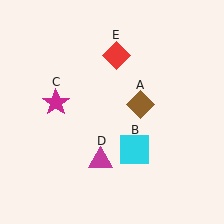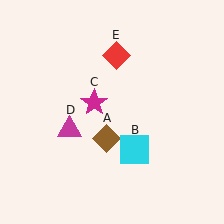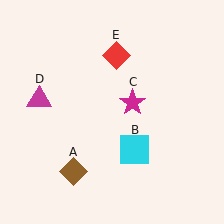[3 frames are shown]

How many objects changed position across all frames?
3 objects changed position: brown diamond (object A), magenta star (object C), magenta triangle (object D).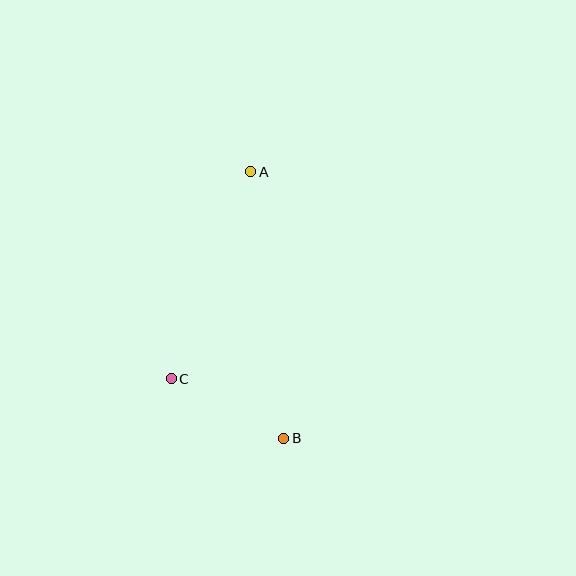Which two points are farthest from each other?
Points A and B are farthest from each other.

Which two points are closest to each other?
Points B and C are closest to each other.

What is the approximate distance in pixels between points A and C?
The distance between A and C is approximately 222 pixels.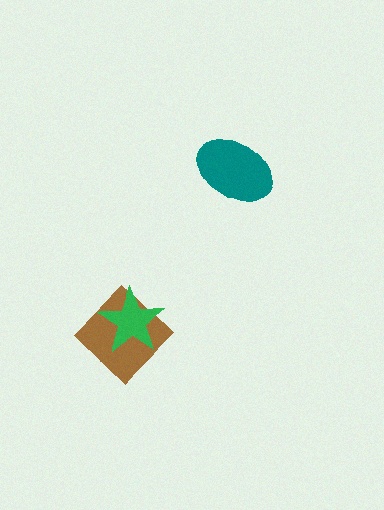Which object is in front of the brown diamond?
The green star is in front of the brown diamond.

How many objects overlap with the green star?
1 object overlaps with the green star.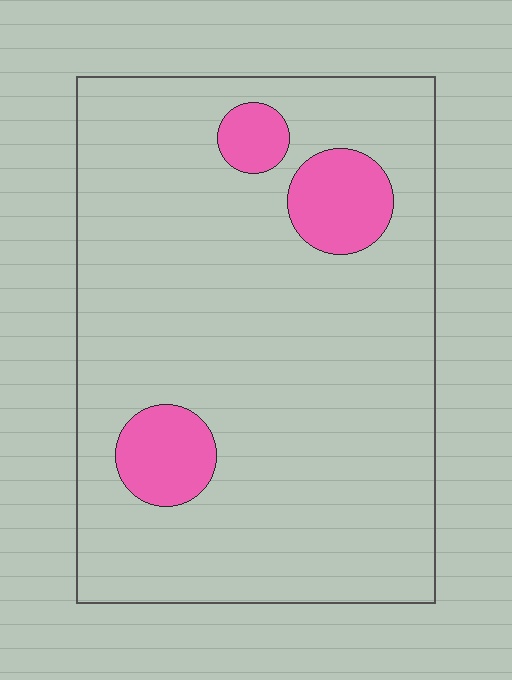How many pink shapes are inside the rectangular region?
3.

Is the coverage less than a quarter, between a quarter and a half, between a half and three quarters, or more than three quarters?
Less than a quarter.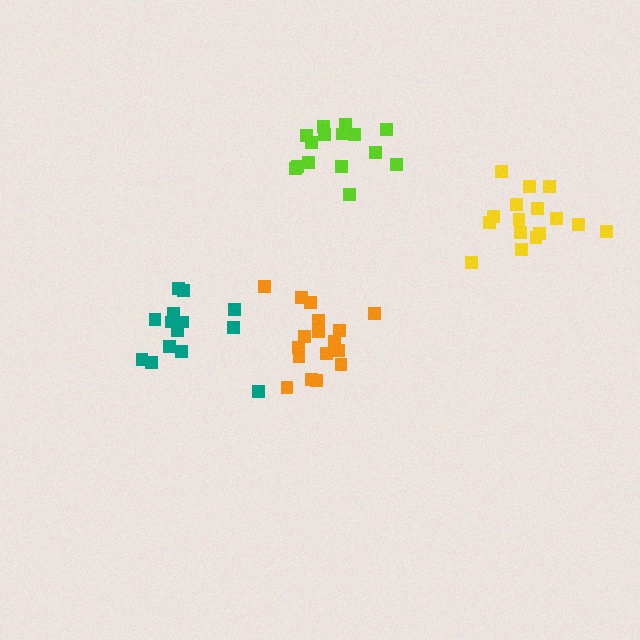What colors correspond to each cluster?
The clusters are colored: orange, teal, yellow, lime.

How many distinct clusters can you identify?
There are 4 distinct clusters.